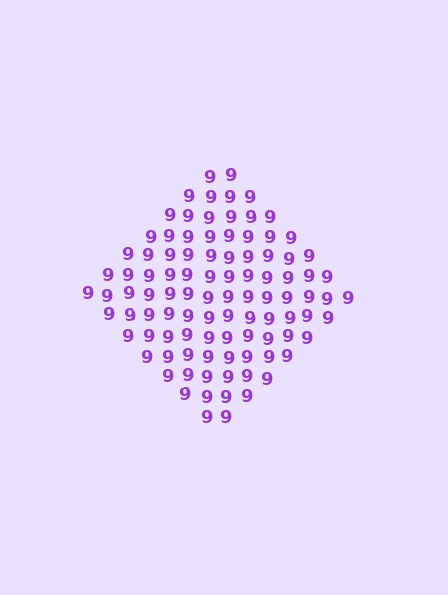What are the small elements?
The small elements are digit 9's.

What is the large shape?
The large shape is a diamond.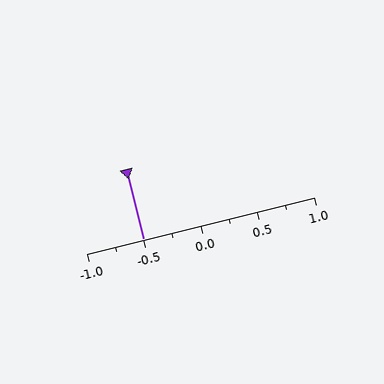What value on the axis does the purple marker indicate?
The marker indicates approximately -0.5.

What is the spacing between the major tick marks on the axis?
The major ticks are spaced 0.5 apart.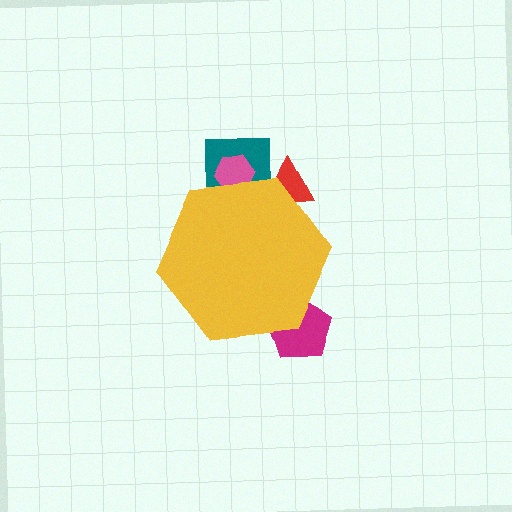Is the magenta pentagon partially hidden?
Yes, the magenta pentagon is partially hidden behind the yellow hexagon.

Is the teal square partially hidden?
Yes, the teal square is partially hidden behind the yellow hexagon.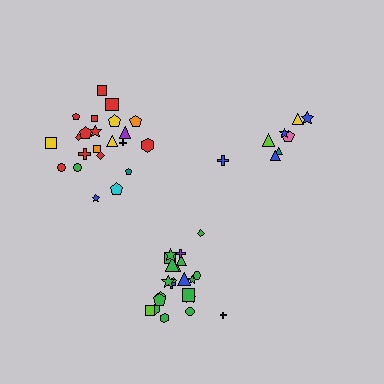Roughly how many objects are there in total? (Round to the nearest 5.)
Roughly 50 objects in total.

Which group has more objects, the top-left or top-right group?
The top-left group.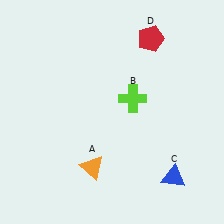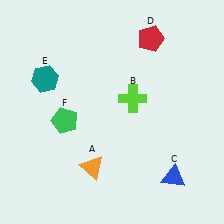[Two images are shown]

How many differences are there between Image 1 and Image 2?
There are 2 differences between the two images.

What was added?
A teal hexagon (E), a green pentagon (F) were added in Image 2.